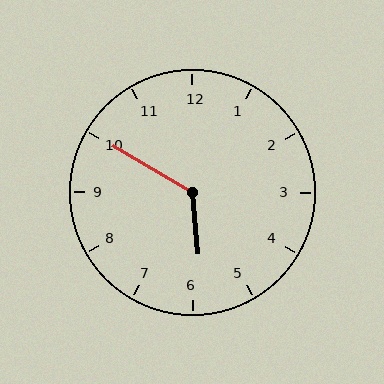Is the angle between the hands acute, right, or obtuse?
It is obtuse.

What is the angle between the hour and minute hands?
Approximately 125 degrees.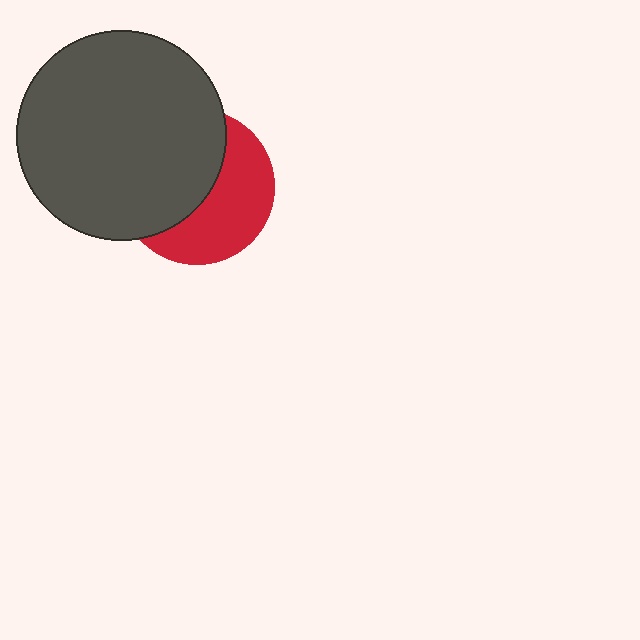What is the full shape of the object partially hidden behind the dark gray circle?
The partially hidden object is a red circle.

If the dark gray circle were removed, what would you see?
You would see the complete red circle.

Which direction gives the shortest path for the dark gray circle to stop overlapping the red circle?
Moving left gives the shortest separation.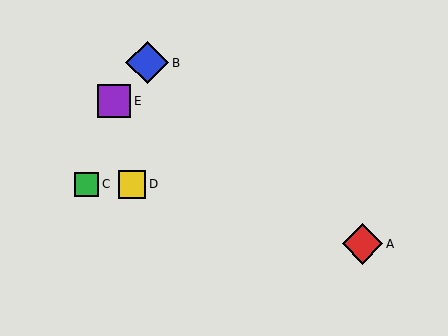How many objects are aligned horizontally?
2 objects (C, D) are aligned horizontally.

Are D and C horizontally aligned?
Yes, both are at y≈184.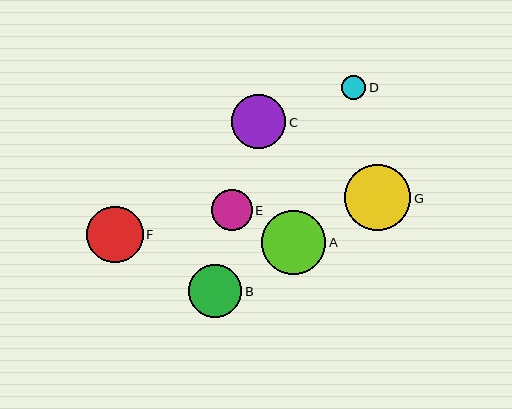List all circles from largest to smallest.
From largest to smallest: G, A, F, C, B, E, D.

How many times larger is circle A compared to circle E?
Circle A is approximately 1.6 times the size of circle E.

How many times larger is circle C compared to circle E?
Circle C is approximately 1.3 times the size of circle E.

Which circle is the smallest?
Circle D is the smallest with a size of approximately 24 pixels.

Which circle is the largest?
Circle G is the largest with a size of approximately 66 pixels.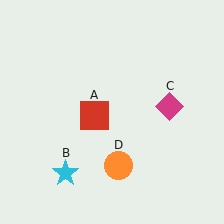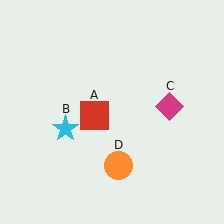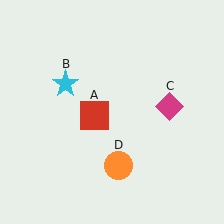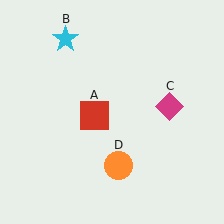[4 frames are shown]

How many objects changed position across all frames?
1 object changed position: cyan star (object B).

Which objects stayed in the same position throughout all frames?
Red square (object A) and magenta diamond (object C) and orange circle (object D) remained stationary.